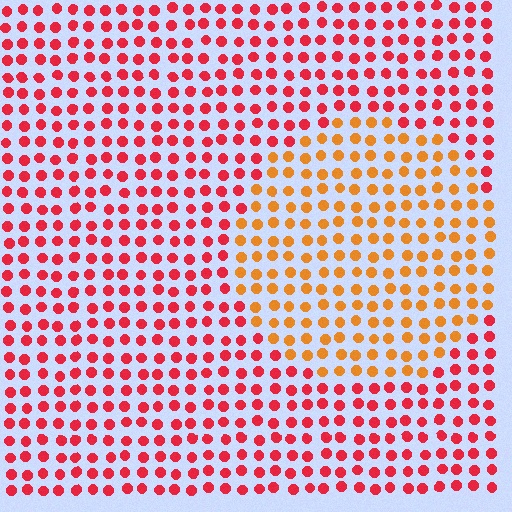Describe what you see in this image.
The image is filled with small red elements in a uniform arrangement. A circle-shaped region is visible where the elements are tinted to a slightly different hue, forming a subtle color boundary.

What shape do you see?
I see a circle.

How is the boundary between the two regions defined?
The boundary is defined purely by a slight shift in hue (about 39 degrees). Spacing, size, and orientation are identical on both sides.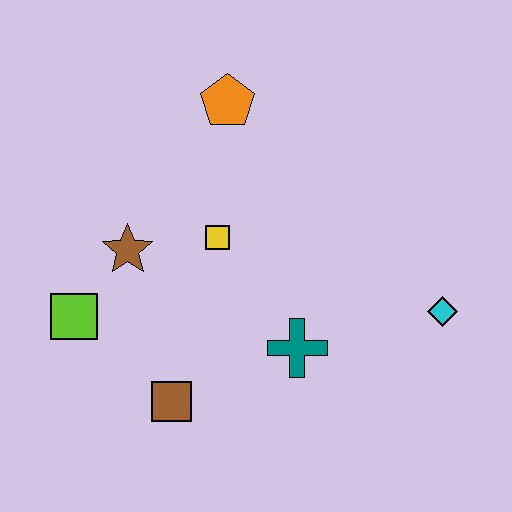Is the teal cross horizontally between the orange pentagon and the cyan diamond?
Yes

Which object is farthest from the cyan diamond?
The lime square is farthest from the cyan diamond.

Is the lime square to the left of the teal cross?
Yes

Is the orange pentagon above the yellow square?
Yes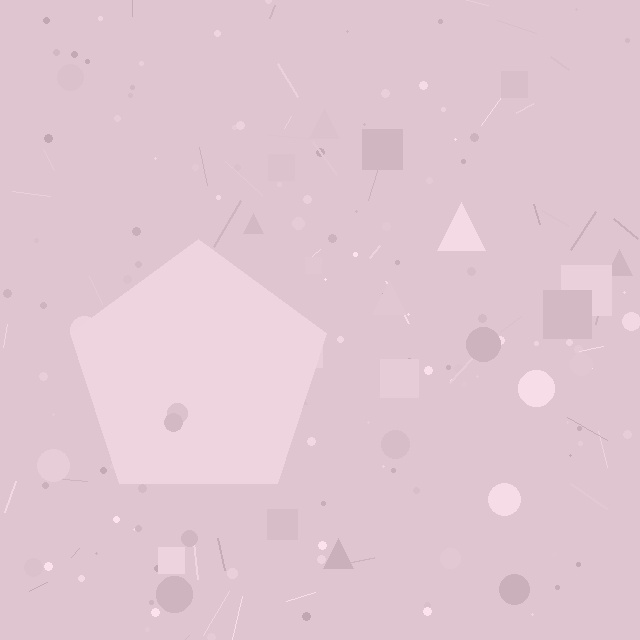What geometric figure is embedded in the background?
A pentagon is embedded in the background.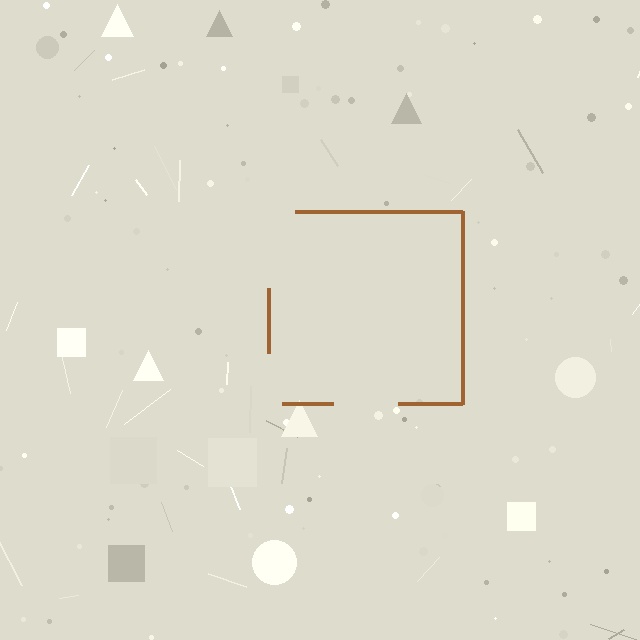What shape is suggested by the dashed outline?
The dashed outline suggests a square.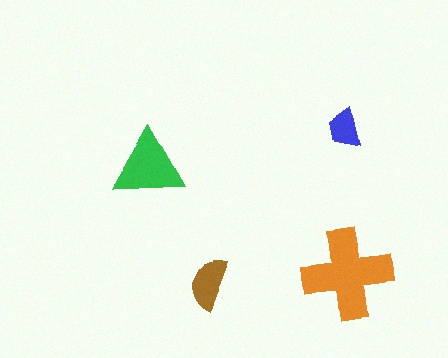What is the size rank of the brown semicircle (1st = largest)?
3rd.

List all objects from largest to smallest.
The orange cross, the green triangle, the brown semicircle, the blue trapezoid.